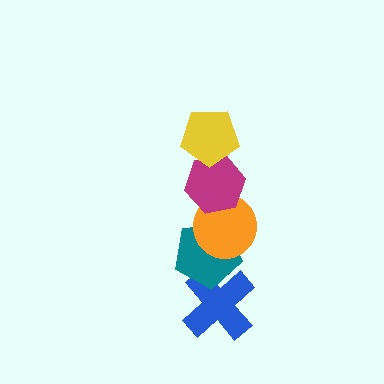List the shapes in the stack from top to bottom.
From top to bottom: the yellow pentagon, the magenta hexagon, the orange circle, the teal pentagon, the blue cross.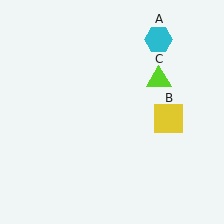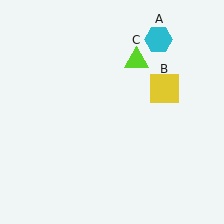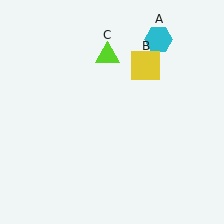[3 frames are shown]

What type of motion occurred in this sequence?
The yellow square (object B), lime triangle (object C) rotated counterclockwise around the center of the scene.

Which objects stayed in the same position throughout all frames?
Cyan hexagon (object A) remained stationary.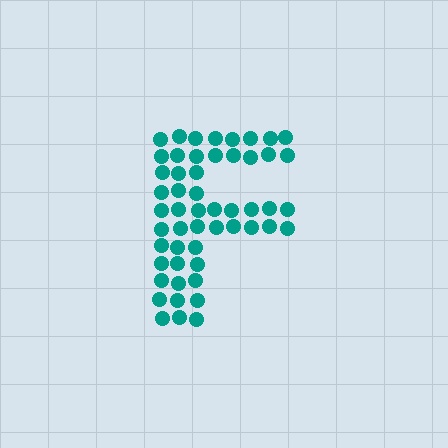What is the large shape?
The large shape is the letter F.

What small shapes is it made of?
It is made of small circles.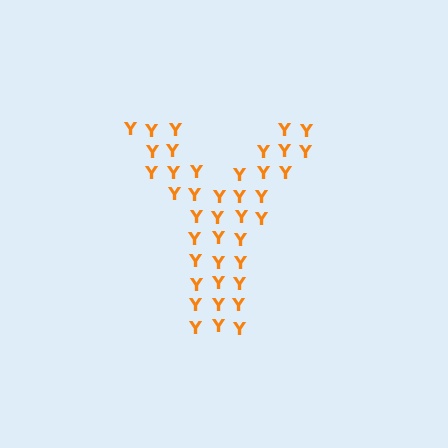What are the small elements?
The small elements are letter Y's.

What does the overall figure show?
The overall figure shows the letter Y.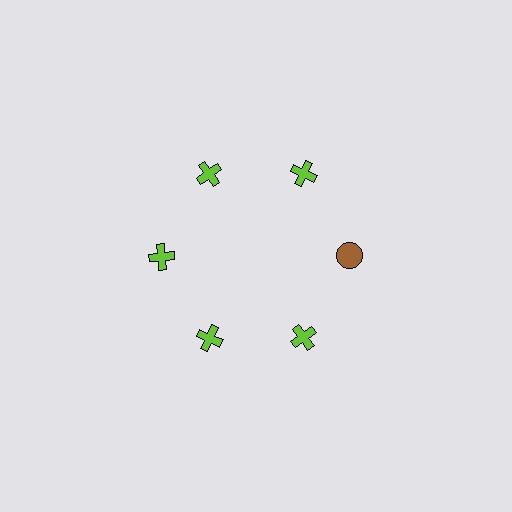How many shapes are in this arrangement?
There are 6 shapes arranged in a ring pattern.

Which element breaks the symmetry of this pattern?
The brown circle at roughly the 3 o'clock position breaks the symmetry. All other shapes are lime crosses.